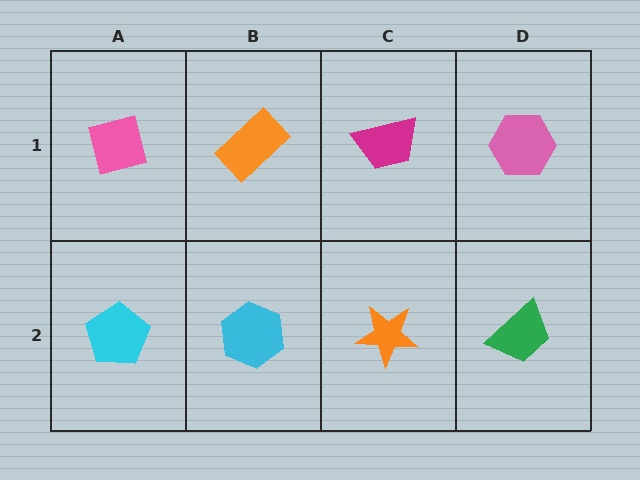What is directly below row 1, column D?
A green trapezoid.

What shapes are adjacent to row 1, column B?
A cyan hexagon (row 2, column B), a pink square (row 1, column A), a magenta trapezoid (row 1, column C).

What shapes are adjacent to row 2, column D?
A pink hexagon (row 1, column D), an orange star (row 2, column C).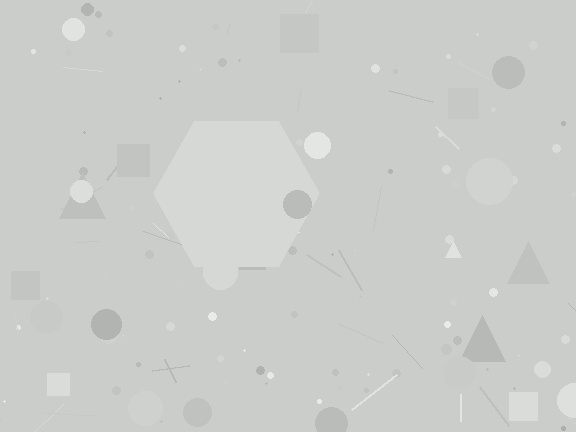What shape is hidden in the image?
A hexagon is hidden in the image.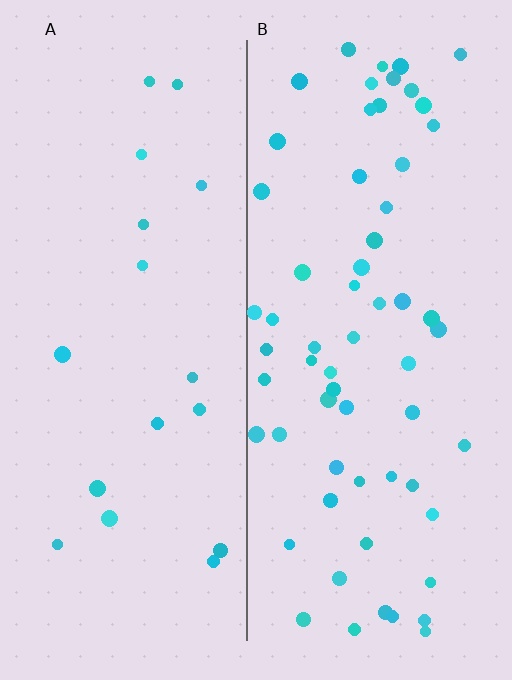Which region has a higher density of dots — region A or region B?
B (the right).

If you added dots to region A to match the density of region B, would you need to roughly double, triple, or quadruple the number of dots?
Approximately triple.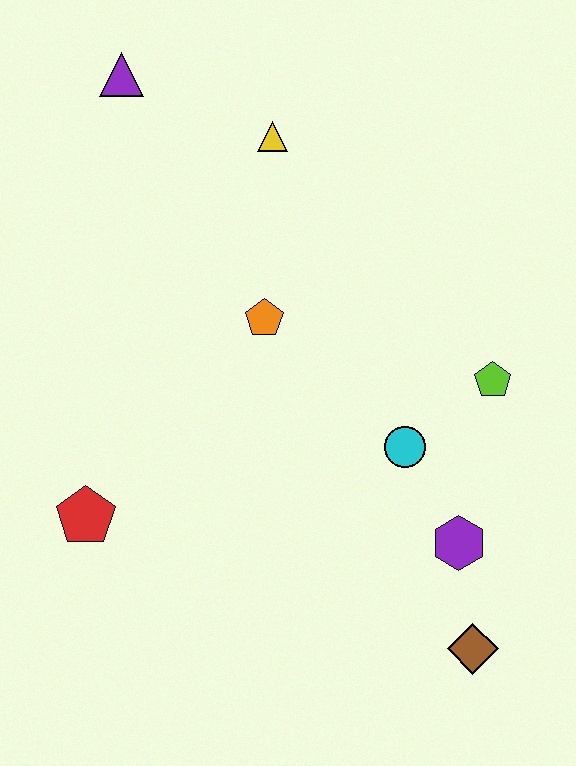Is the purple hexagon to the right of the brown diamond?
No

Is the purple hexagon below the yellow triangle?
Yes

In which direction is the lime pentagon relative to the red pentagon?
The lime pentagon is to the right of the red pentagon.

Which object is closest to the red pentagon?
The orange pentagon is closest to the red pentagon.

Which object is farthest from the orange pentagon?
The brown diamond is farthest from the orange pentagon.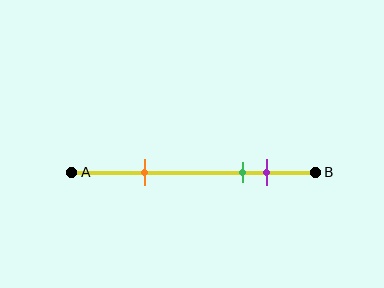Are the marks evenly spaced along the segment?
No, the marks are not evenly spaced.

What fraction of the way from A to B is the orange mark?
The orange mark is approximately 30% (0.3) of the way from A to B.